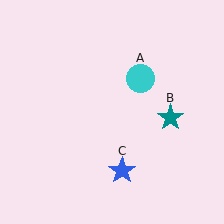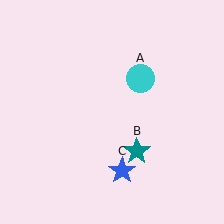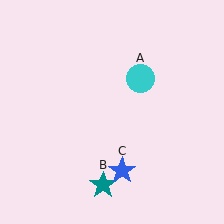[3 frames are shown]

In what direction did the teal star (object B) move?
The teal star (object B) moved down and to the left.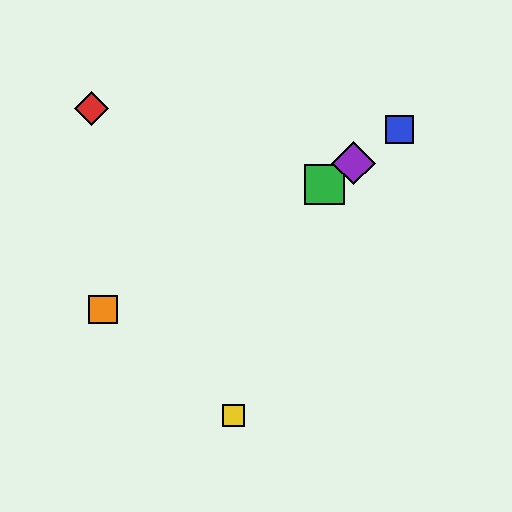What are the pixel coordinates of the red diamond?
The red diamond is at (91, 108).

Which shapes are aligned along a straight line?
The blue square, the green square, the purple diamond are aligned along a straight line.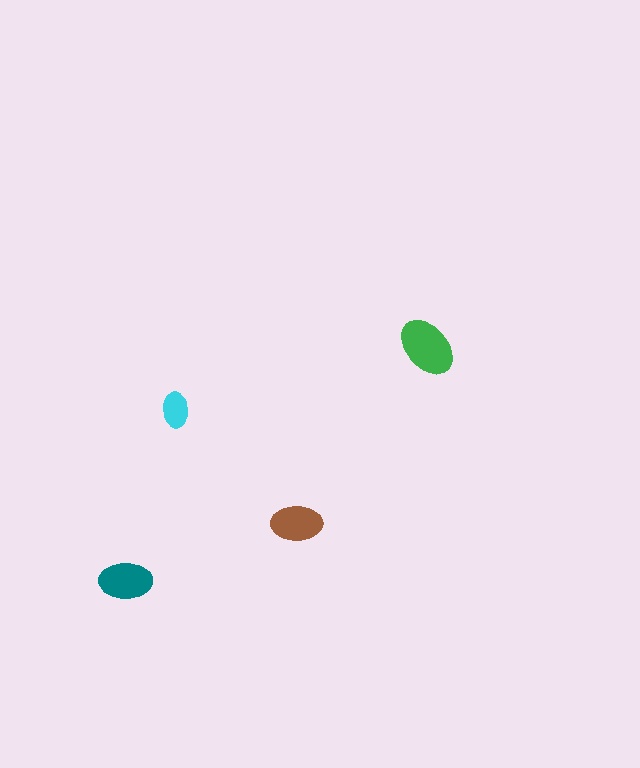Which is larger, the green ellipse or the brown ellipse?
The green one.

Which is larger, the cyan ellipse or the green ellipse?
The green one.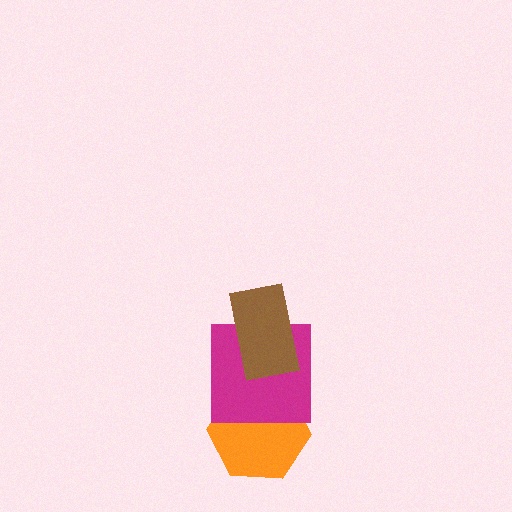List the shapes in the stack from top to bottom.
From top to bottom: the brown rectangle, the magenta square, the orange hexagon.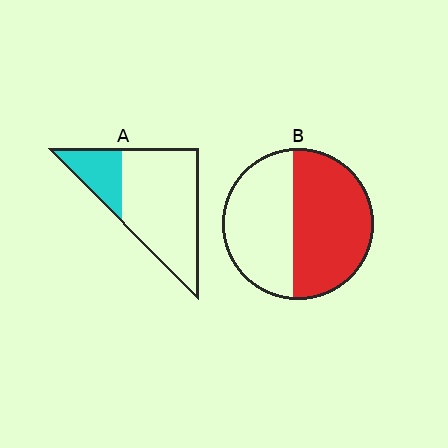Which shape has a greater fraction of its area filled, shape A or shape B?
Shape B.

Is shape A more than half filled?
No.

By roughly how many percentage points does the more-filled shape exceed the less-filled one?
By roughly 30 percentage points (B over A).